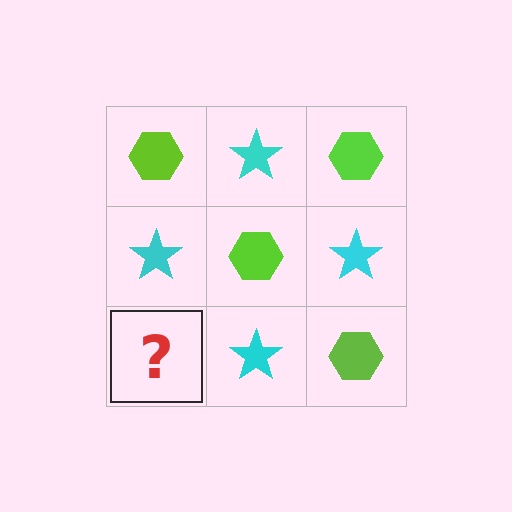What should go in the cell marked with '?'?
The missing cell should contain a lime hexagon.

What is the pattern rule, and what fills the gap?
The rule is that it alternates lime hexagon and cyan star in a checkerboard pattern. The gap should be filled with a lime hexagon.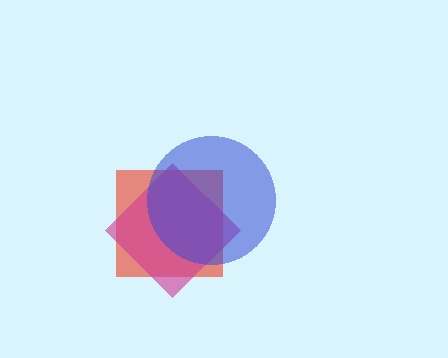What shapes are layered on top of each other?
The layered shapes are: a red square, a magenta diamond, a blue circle.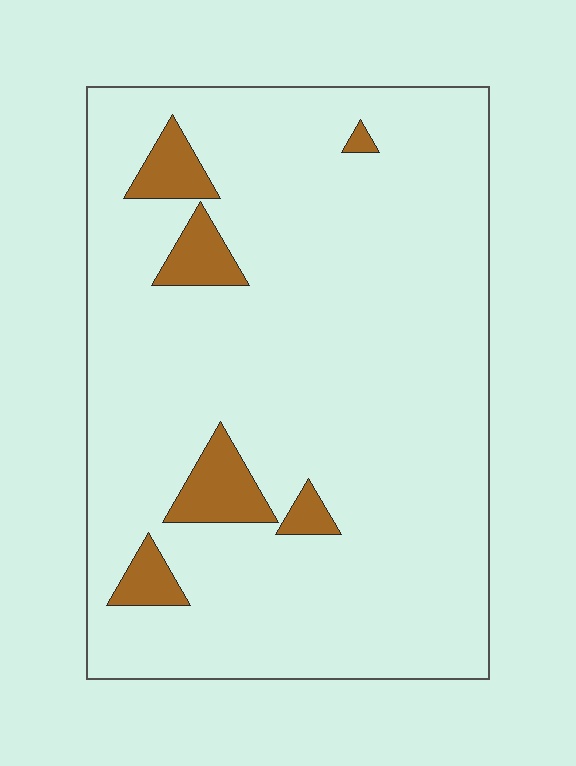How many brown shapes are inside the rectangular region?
6.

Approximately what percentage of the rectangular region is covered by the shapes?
Approximately 10%.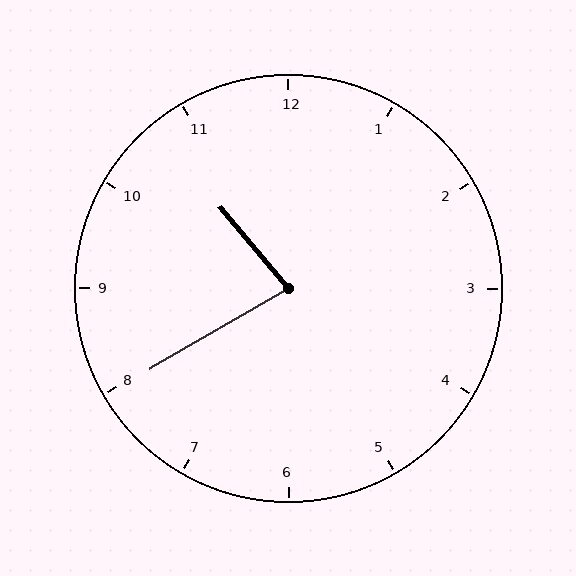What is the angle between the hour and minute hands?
Approximately 80 degrees.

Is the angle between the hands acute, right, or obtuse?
It is acute.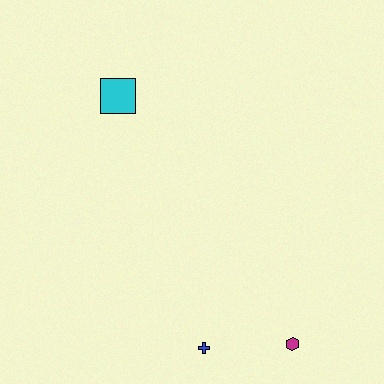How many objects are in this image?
There are 3 objects.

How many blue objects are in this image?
There is 1 blue object.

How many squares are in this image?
There is 1 square.